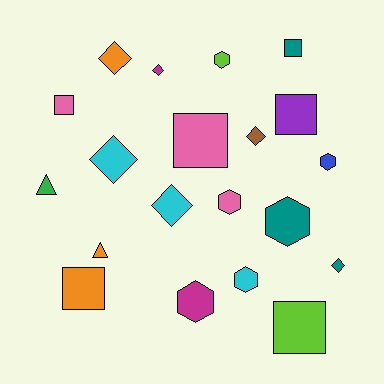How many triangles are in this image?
There are 2 triangles.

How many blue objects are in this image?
There is 1 blue object.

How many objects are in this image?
There are 20 objects.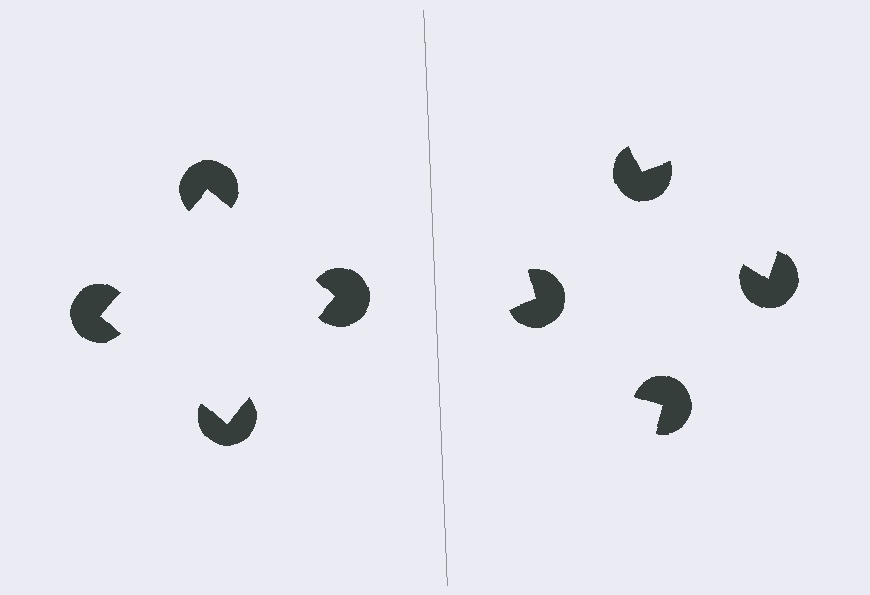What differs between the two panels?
The pac-man discs are positioned identically on both sides; only the wedge orientations differ. On the left they align to a square; on the right they are misaligned.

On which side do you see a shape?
An illusory square appears on the left side. On the right side the wedge cuts are rotated, so no coherent shape forms.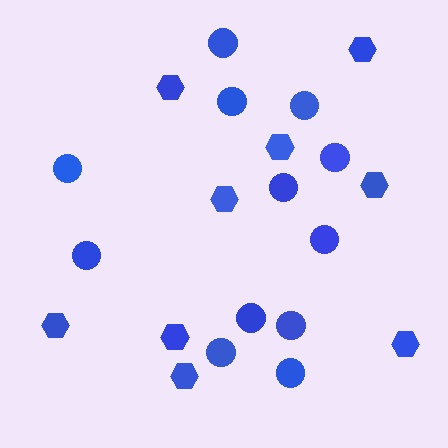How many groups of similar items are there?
There are 2 groups: one group of circles (12) and one group of hexagons (9).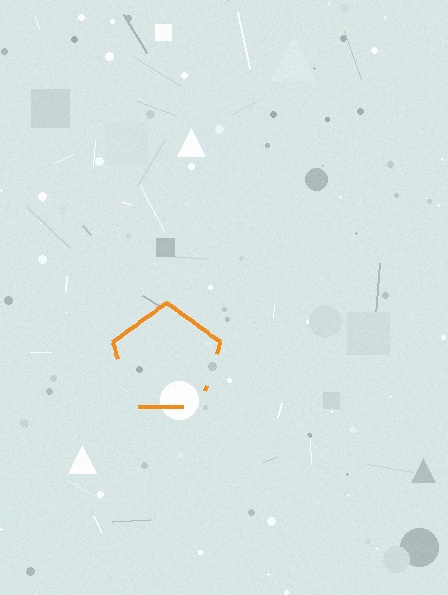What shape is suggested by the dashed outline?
The dashed outline suggests a pentagon.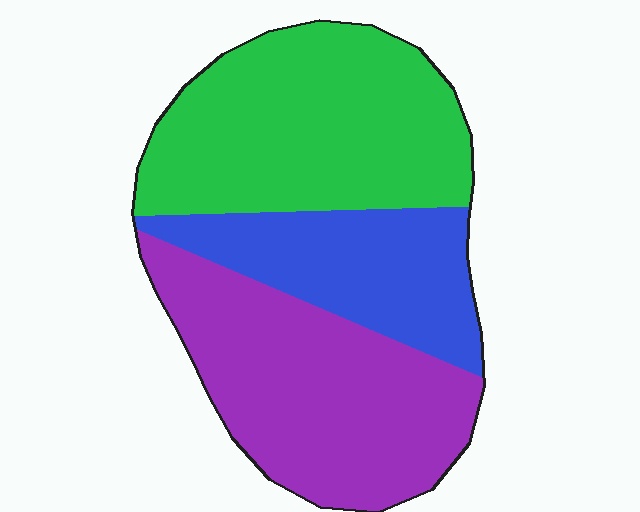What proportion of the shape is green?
Green takes up about two fifths (2/5) of the shape.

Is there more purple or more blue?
Purple.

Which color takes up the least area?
Blue, at roughly 25%.